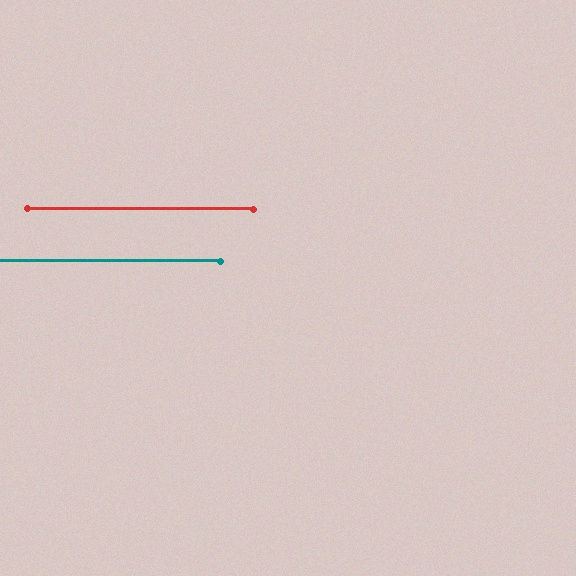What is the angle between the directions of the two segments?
Approximately 0 degrees.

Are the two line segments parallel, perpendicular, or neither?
Parallel — their directions differ by only 0.2°.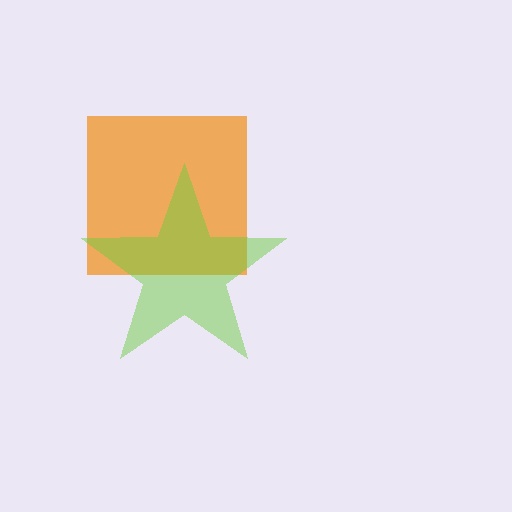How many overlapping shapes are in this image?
There are 2 overlapping shapes in the image.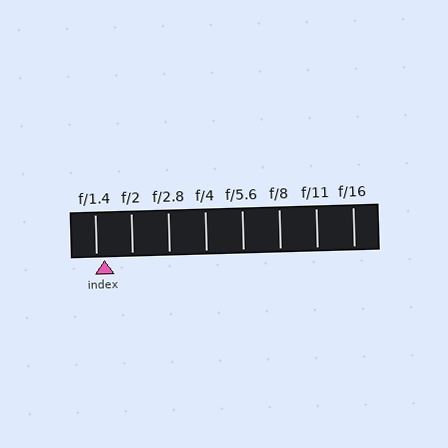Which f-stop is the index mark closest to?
The index mark is closest to f/1.4.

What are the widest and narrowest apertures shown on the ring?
The widest aperture shown is f/1.4 and the narrowest is f/16.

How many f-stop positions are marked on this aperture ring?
There are 8 f-stop positions marked.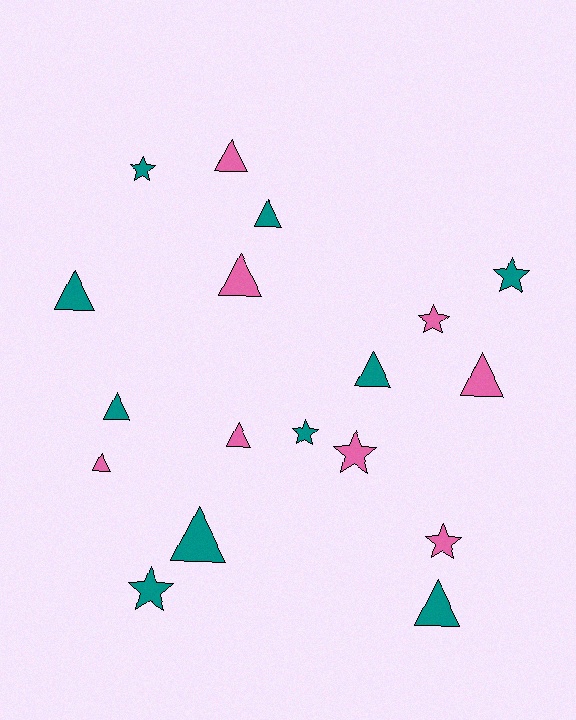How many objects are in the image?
There are 18 objects.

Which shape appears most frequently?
Triangle, with 11 objects.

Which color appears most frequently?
Teal, with 10 objects.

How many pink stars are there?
There are 3 pink stars.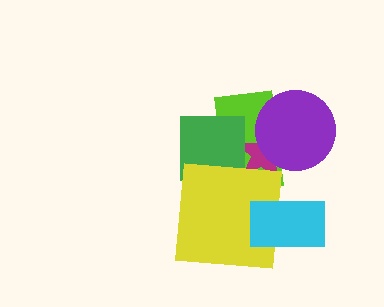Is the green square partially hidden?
Yes, it is partially covered by another shape.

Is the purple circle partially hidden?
No, no other shape covers it.